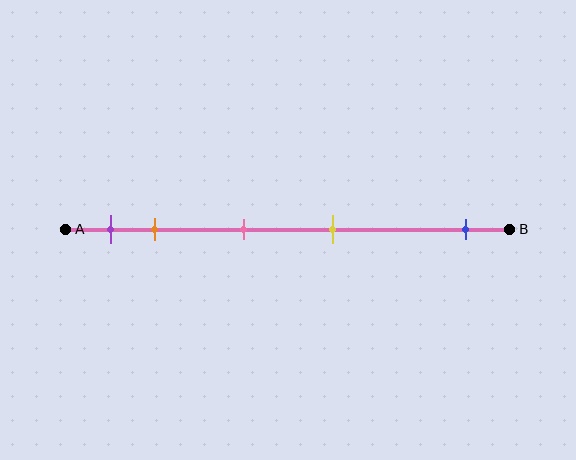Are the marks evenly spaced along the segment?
No, the marks are not evenly spaced.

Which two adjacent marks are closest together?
The purple and orange marks are the closest adjacent pair.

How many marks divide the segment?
There are 5 marks dividing the segment.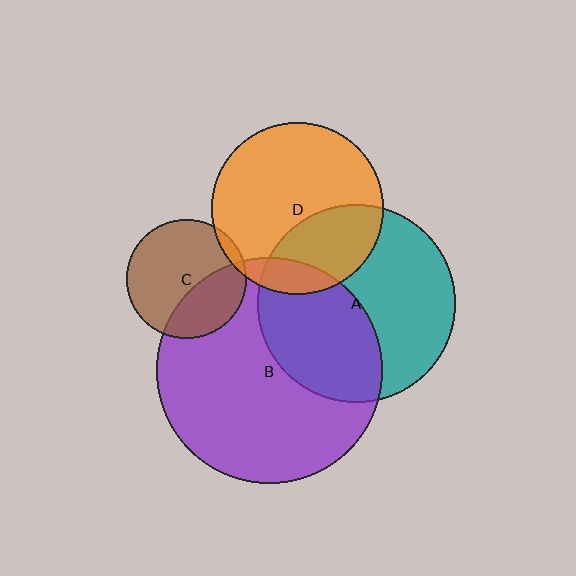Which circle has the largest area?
Circle B (purple).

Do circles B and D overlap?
Yes.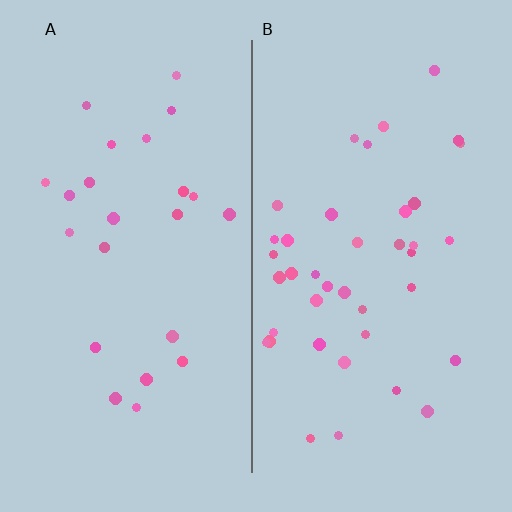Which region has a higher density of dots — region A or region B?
B (the right).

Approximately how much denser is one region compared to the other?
Approximately 1.7× — region B over region A.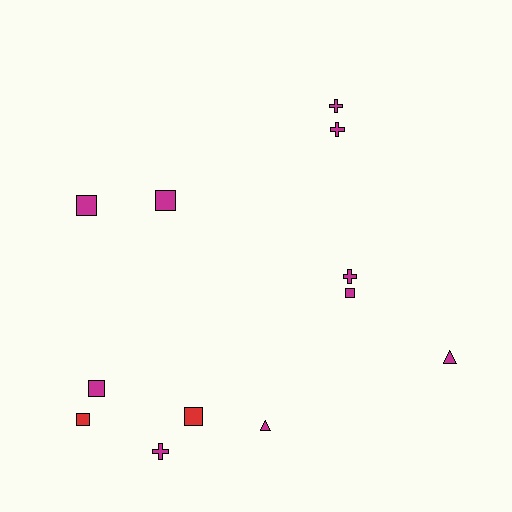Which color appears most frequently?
Magenta, with 10 objects.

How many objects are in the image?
There are 12 objects.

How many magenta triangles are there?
There are 2 magenta triangles.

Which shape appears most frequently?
Square, with 6 objects.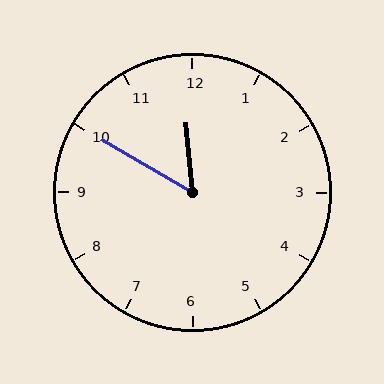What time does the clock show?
11:50.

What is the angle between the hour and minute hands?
Approximately 55 degrees.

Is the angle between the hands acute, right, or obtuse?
It is acute.